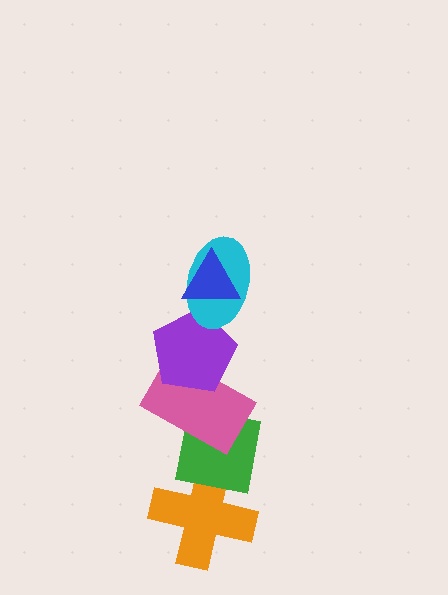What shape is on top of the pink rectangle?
The purple pentagon is on top of the pink rectangle.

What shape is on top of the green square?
The pink rectangle is on top of the green square.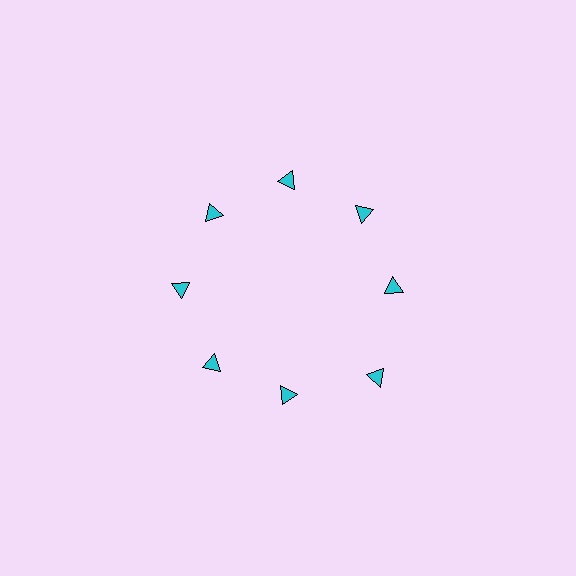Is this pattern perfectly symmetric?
No. The 8 cyan triangles are arranged in a ring, but one element near the 4 o'clock position is pushed outward from the center, breaking the 8-fold rotational symmetry.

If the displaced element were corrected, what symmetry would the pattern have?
It would have 8-fold rotational symmetry — the pattern would map onto itself every 45 degrees.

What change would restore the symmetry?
The symmetry would be restored by moving it inward, back onto the ring so that all 8 triangles sit at equal angles and equal distance from the center.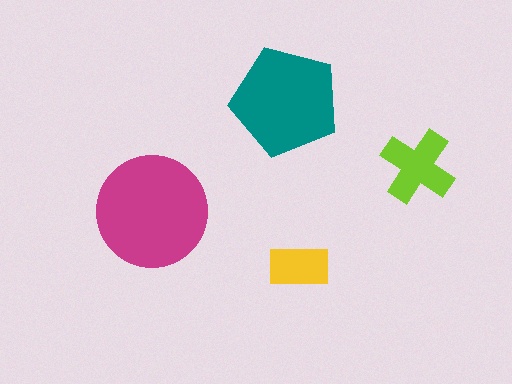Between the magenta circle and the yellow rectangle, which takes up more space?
The magenta circle.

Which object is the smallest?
The yellow rectangle.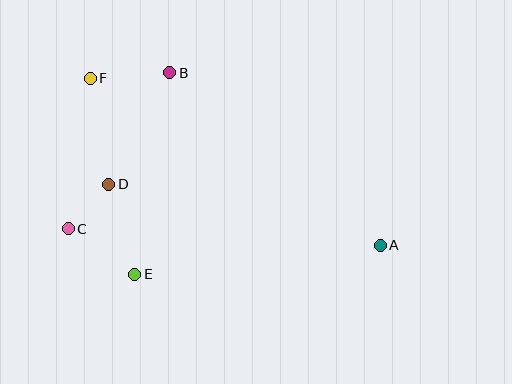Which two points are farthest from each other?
Points A and F are farthest from each other.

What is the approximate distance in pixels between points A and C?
The distance between A and C is approximately 312 pixels.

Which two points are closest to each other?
Points C and D are closest to each other.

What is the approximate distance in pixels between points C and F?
The distance between C and F is approximately 152 pixels.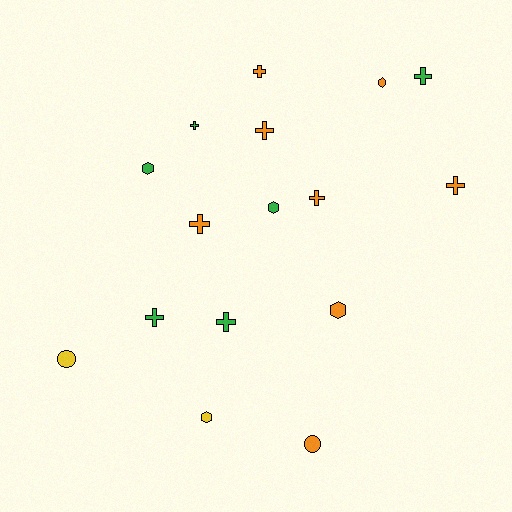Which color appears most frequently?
Orange, with 8 objects.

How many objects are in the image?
There are 16 objects.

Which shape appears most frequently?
Cross, with 9 objects.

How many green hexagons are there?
There are 2 green hexagons.